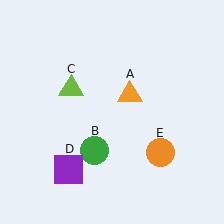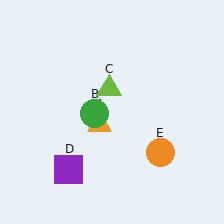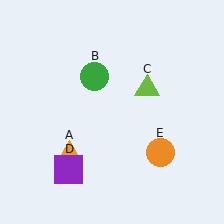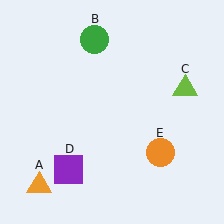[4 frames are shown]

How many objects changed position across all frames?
3 objects changed position: orange triangle (object A), green circle (object B), lime triangle (object C).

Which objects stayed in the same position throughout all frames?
Purple square (object D) and orange circle (object E) remained stationary.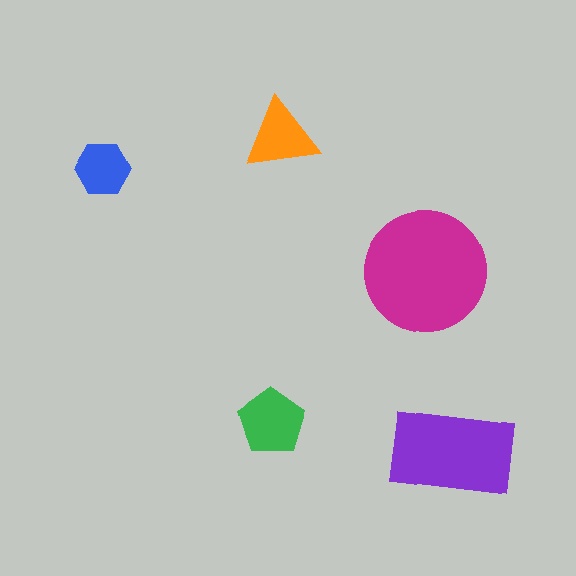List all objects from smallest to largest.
The blue hexagon, the orange triangle, the green pentagon, the purple rectangle, the magenta circle.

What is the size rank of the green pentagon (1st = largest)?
3rd.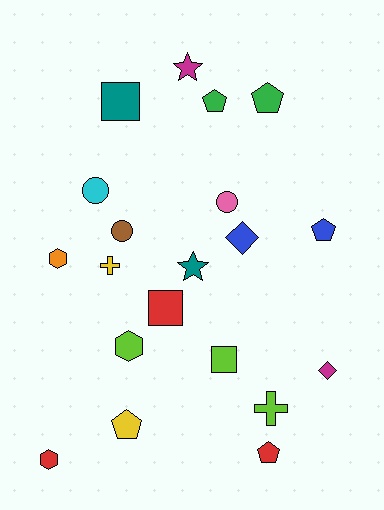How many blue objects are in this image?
There are 2 blue objects.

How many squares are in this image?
There are 3 squares.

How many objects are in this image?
There are 20 objects.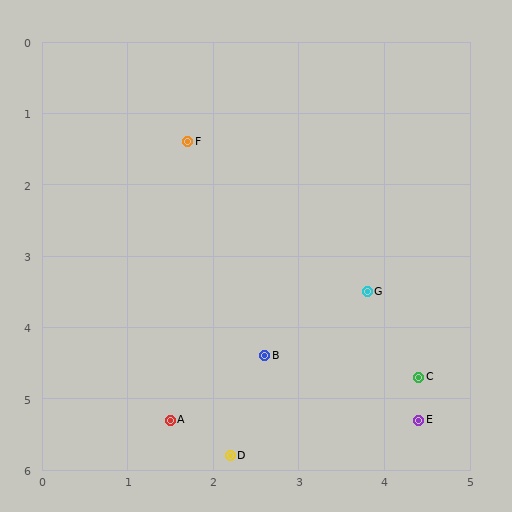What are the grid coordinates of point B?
Point B is at approximately (2.6, 4.4).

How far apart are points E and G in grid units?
Points E and G are about 1.9 grid units apart.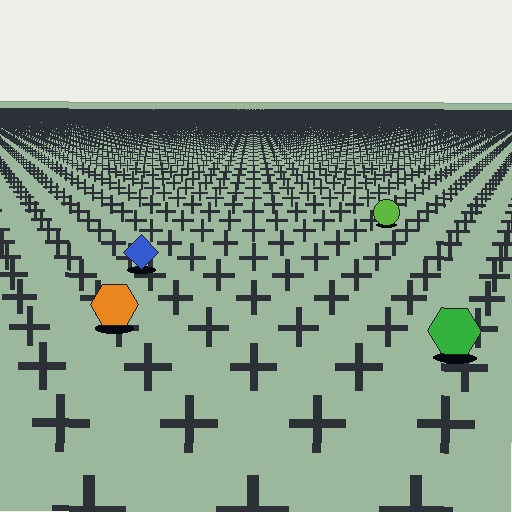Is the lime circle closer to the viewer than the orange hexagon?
No. The orange hexagon is closer — you can tell from the texture gradient: the ground texture is coarser near it.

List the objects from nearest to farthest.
From nearest to farthest: the green hexagon, the orange hexagon, the blue diamond, the lime circle.